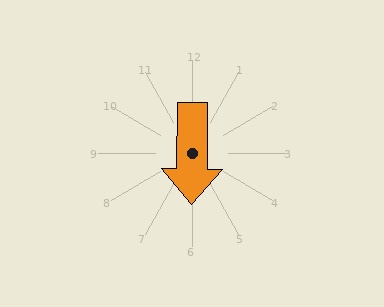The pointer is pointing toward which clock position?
Roughly 6 o'clock.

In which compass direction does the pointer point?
South.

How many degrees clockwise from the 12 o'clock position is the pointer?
Approximately 181 degrees.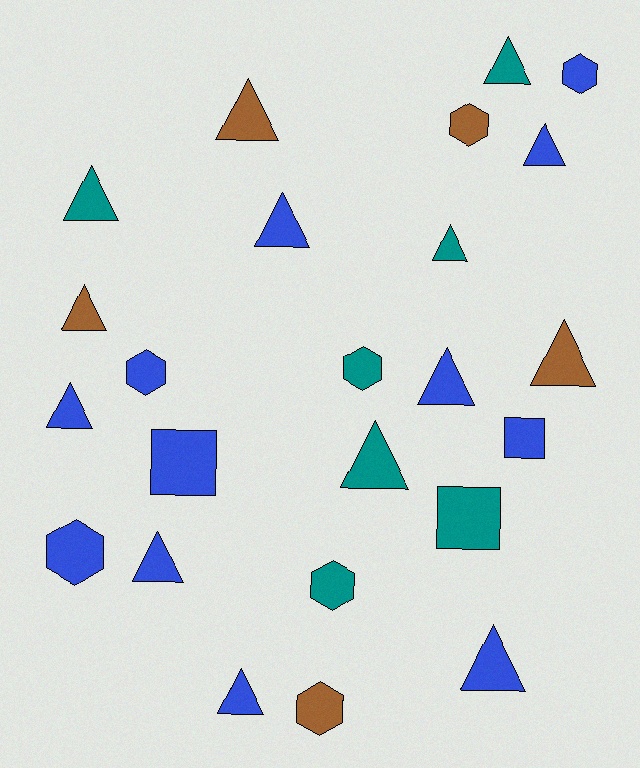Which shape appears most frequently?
Triangle, with 14 objects.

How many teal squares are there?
There is 1 teal square.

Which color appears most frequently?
Blue, with 12 objects.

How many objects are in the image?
There are 24 objects.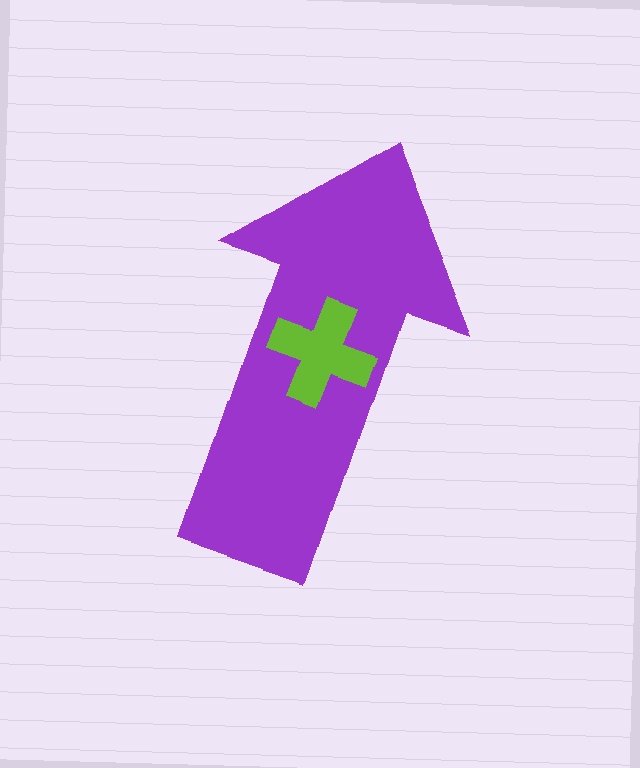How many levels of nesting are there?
2.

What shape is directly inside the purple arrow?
The lime cross.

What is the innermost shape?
The lime cross.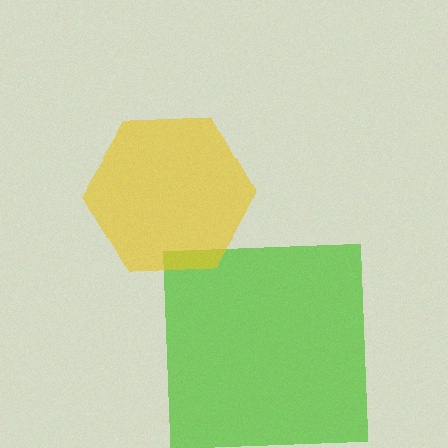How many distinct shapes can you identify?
There are 2 distinct shapes: a lime square, a yellow hexagon.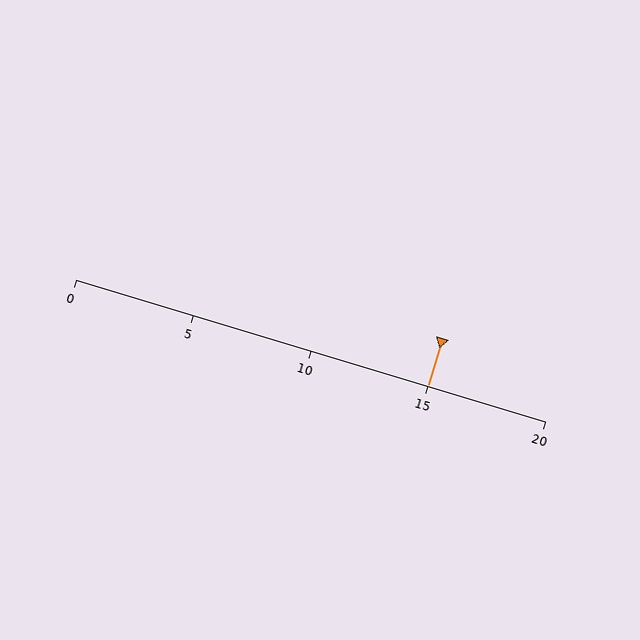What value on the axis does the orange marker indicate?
The marker indicates approximately 15.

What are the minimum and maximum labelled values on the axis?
The axis runs from 0 to 20.